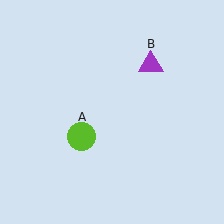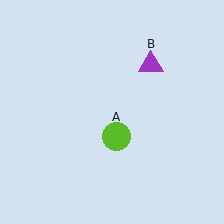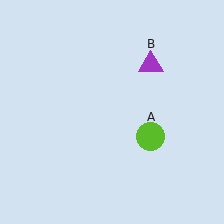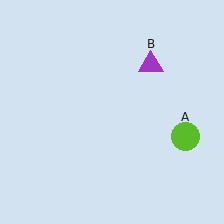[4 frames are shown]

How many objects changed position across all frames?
1 object changed position: lime circle (object A).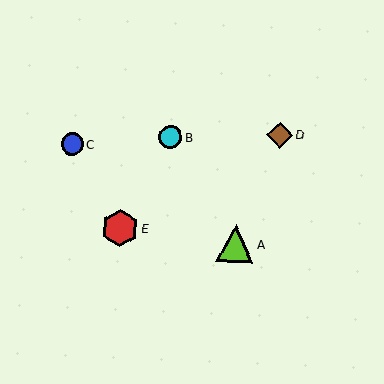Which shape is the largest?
The lime triangle (labeled A) is the largest.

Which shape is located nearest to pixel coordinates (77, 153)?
The blue circle (labeled C) at (72, 144) is nearest to that location.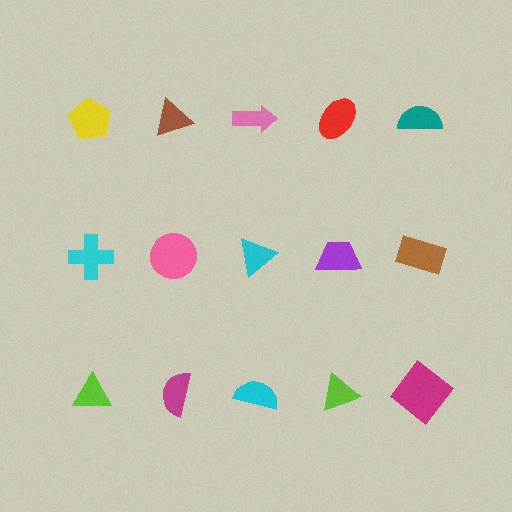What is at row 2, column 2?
A pink circle.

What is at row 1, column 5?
A teal semicircle.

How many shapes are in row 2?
5 shapes.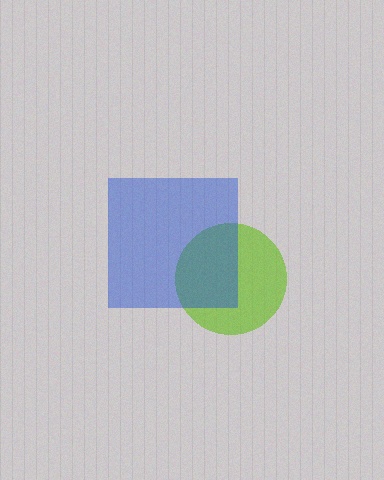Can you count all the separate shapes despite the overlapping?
Yes, there are 2 separate shapes.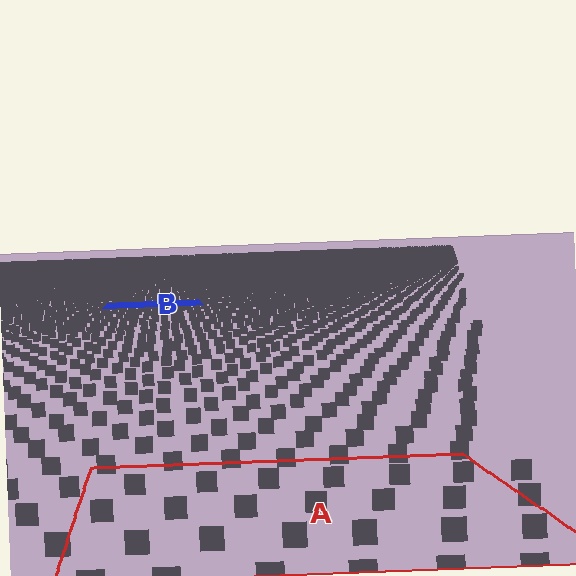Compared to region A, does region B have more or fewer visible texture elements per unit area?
Region B has more texture elements per unit area — they are packed more densely because it is farther away.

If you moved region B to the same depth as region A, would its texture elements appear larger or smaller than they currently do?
They would appear larger. At a closer depth, the same texture elements are projected at a bigger on-screen size.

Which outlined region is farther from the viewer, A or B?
Region B is farther from the viewer — the texture elements inside it appear smaller and more densely packed.